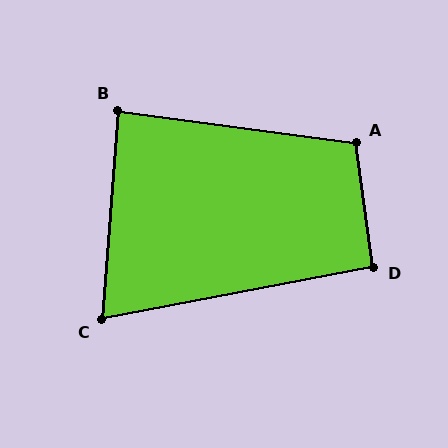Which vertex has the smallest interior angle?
C, at approximately 75 degrees.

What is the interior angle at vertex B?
Approximately 87 degrees (approximately right).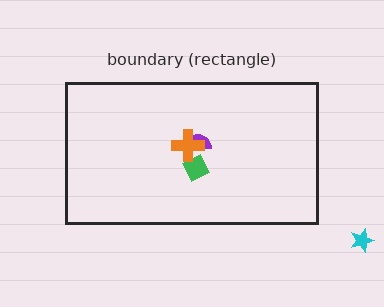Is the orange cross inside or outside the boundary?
Inside.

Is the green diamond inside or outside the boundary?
Inside.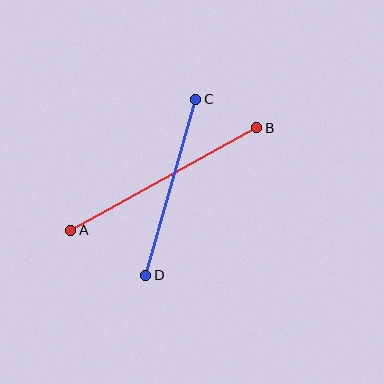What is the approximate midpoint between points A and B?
The midpoint is at approximately (164, 179) pixels.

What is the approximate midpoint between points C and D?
The midpoint is at approximately (171, 187) pixels.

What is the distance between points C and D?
The distance is approximately 183 pixels.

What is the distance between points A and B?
The distance is approximately 212 pixels.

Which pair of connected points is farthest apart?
Points A and B are farthest apart.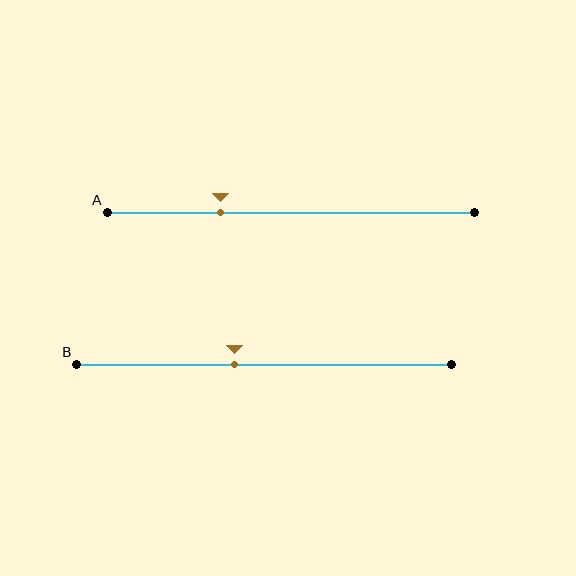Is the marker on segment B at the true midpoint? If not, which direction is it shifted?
No, the marker on segment B is shifted to the left by about 8% of the segment length.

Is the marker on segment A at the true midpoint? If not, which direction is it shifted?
No, the marker on segment A is shifted to the left by about 19% of the segment length.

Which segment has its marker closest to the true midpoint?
Segment B has its marker closest to the true midpoint.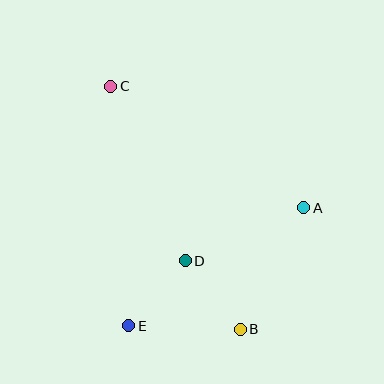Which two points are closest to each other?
Points D and E are closest to each other.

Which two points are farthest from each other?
Points B and C are farthest from each other.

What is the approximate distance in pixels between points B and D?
The distance between B and D is approximately 88 pixels.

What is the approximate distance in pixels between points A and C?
The distance between A and C is approximately 228 pixels.